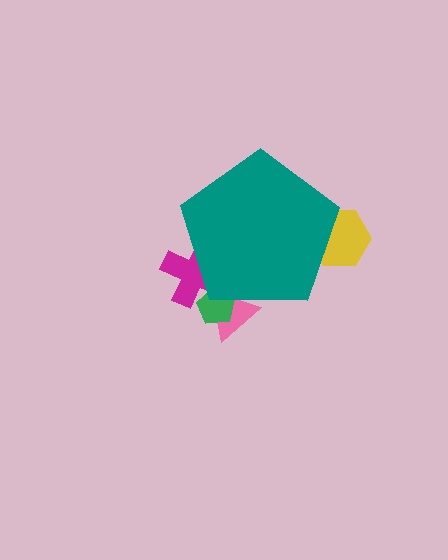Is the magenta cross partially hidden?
Yes, the magenta cross is partially hidden behind the teal pentagon.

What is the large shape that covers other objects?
A teal pentagon.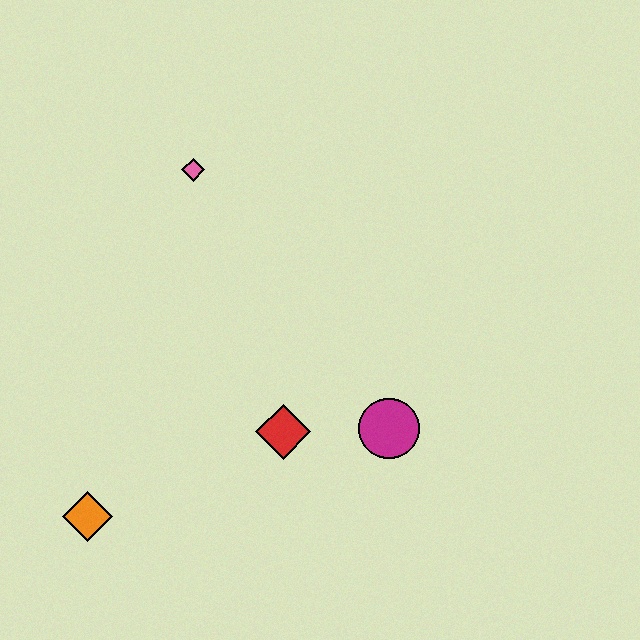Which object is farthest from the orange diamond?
The pink diamond is farthest from the orange diamond.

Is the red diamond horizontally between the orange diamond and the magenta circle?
Yes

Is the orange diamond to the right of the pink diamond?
No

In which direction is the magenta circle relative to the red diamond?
The magenta circle is to the right of the red diamond.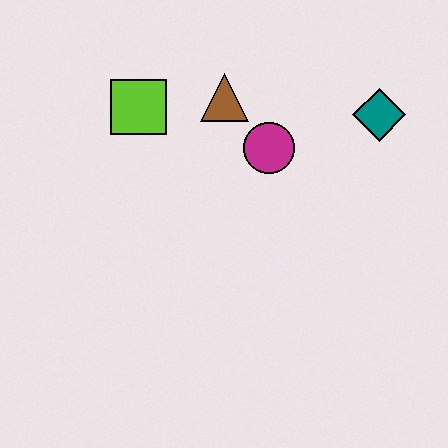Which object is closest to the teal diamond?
The magenta circle is closest to the teal diamond.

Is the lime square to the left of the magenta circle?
Yes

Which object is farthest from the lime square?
The teal diamond is farthest from the lime square.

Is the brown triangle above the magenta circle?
Yes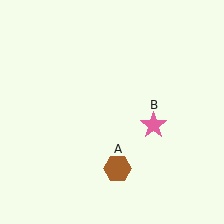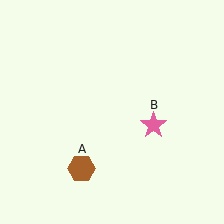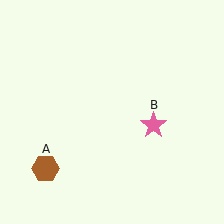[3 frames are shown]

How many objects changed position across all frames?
1 object changed position: brown hexagon (object A).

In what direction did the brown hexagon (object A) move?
The brown hexagon (object A) moved left.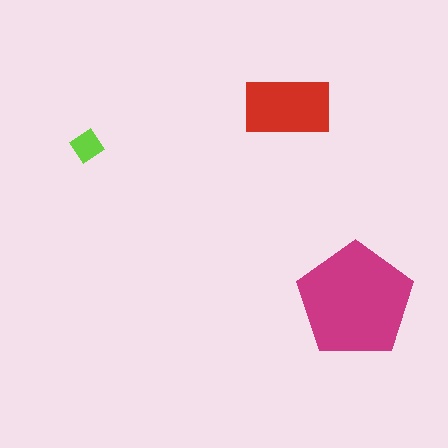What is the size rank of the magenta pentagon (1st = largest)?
1st.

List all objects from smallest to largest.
The lime diamond, the red rectangle, the magenta pentagon.